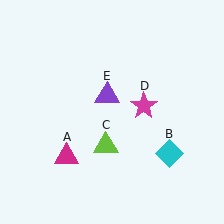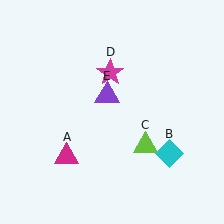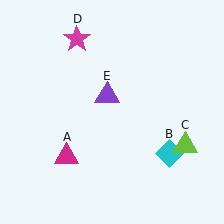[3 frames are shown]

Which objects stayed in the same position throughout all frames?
Magenta triangle (object A) and cyan diamond (object B) and purple triangle (object E) remained stationary.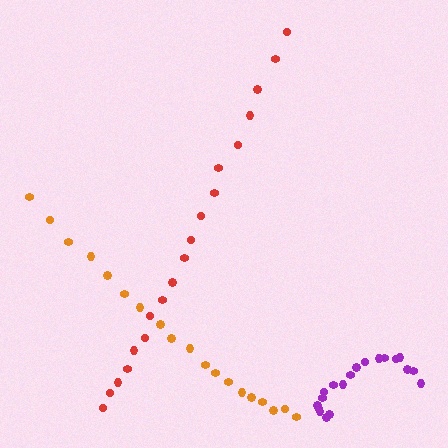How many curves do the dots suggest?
There are 3 distinct paths.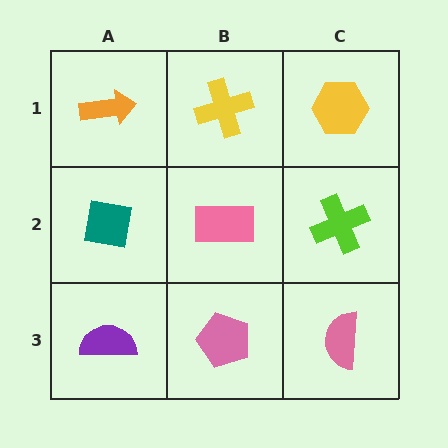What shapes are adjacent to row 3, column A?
A teal square (row 2, column A), a pink pentagon (row 3, column B).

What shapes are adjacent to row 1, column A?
A teal square (row 2, column A), a yellow cross (row 1, column B).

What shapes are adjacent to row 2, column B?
A yellow cross (row 1, column B), a pink pentagon (row 3, column B), a teal square (row 2, column A), a lime cross (row 2, column C).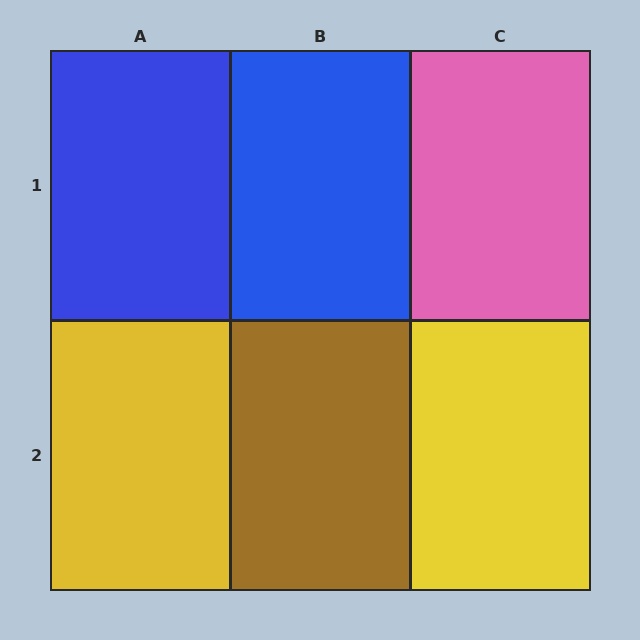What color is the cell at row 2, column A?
Yellow.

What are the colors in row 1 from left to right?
Blue, blue, pink.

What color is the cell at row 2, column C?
Yellow.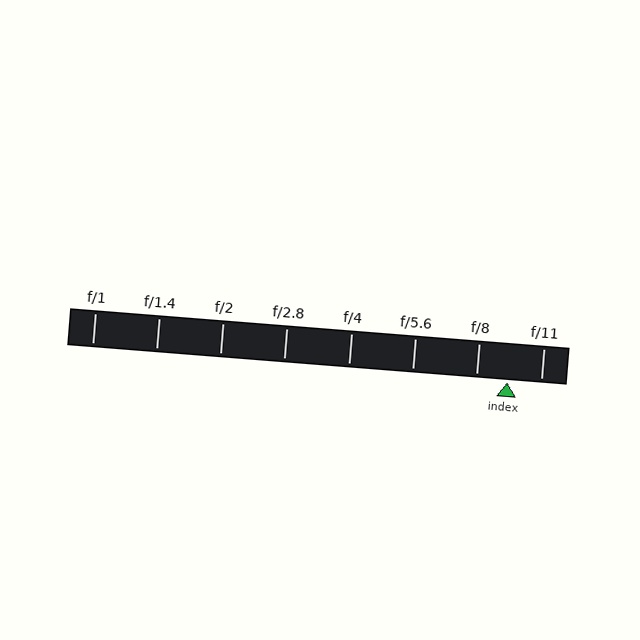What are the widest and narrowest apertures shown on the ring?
The widest aperture shown is f/1 and the narrowest is f/11.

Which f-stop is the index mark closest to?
The index mark is closest to f/8.